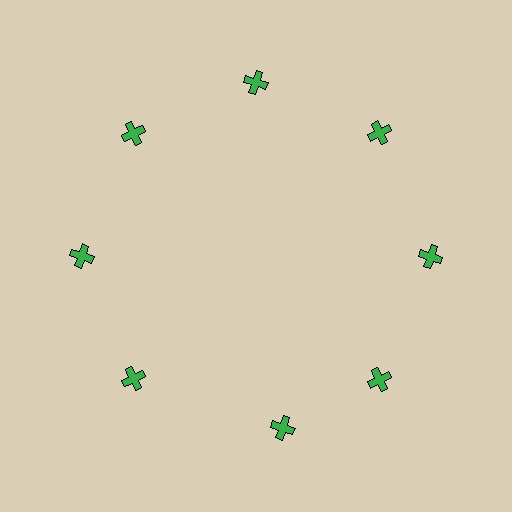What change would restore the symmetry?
The symmetry would be restored by rotating it back into even spacing with its neighbors so that all 8 crosses sit at equal angles and equal distance from the center.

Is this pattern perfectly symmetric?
No. The 8 green crosses are arranged in a ring, but one element near the 6 o'clock position is rotated out of alignment along the ring, breaking the 8-fold rotational symmetry.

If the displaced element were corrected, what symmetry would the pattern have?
It would have 8-fold rotational symmetry — the pattern would map onto itself every 45 degrees.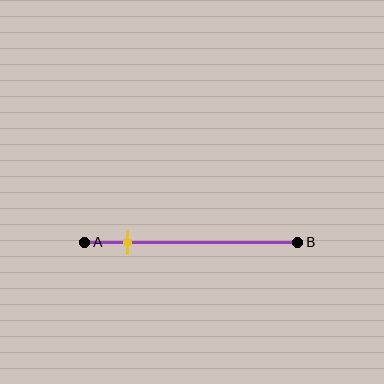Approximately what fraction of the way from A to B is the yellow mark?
The yellow mark is approximately 20% of the way from A to B.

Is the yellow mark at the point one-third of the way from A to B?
No, the mark is at about 20% from A, not at the 33% one-third point.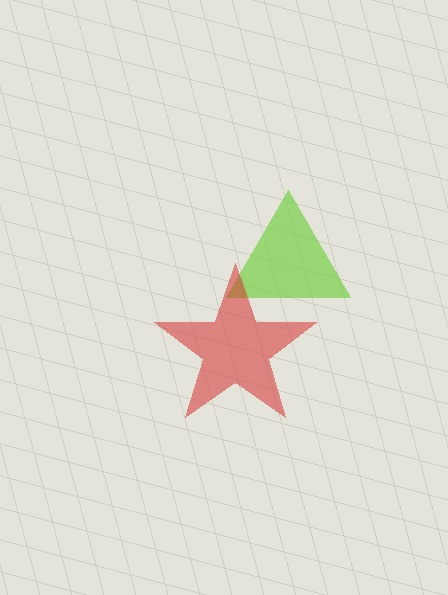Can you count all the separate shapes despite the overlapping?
Yes, there are 2 separate shapes.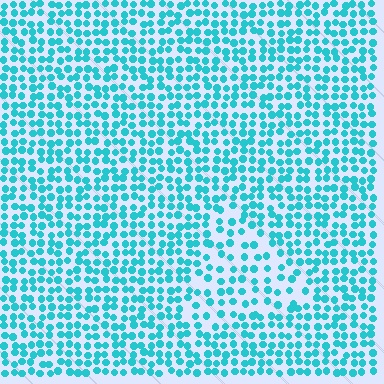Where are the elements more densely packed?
The elements are more densely packed outside the triangle boundary.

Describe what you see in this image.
The image contains small cyan elements arranged at two different densities. A triangle-shaped region is visible where the elements are less densely packed than the surrounding area.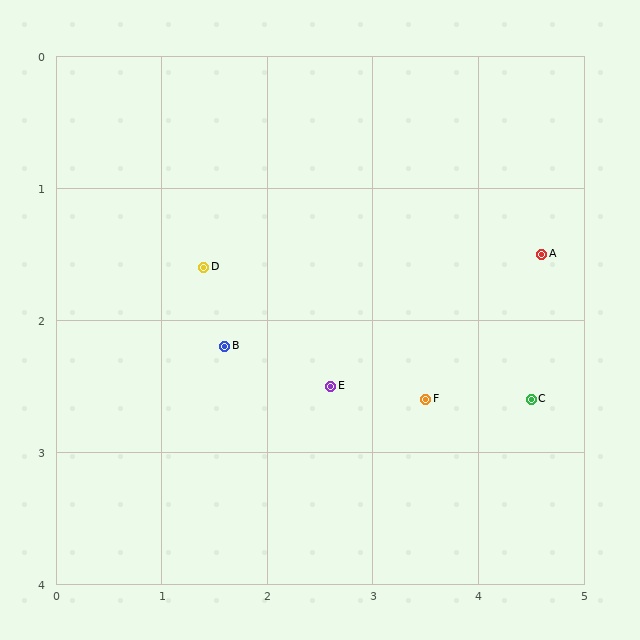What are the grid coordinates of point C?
Point C is at approximately (4.5, 2.6).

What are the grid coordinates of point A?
Point A is at approximately (4.6, 1.5).